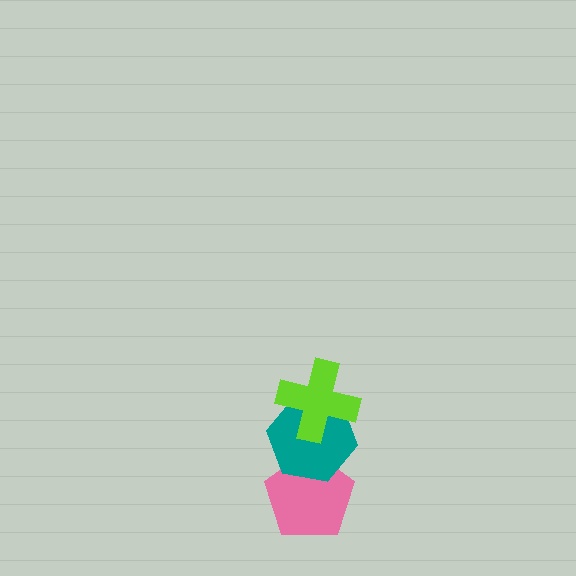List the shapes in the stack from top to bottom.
From top to bottom: the lime cross, the teal hexagon, the pink pentagon.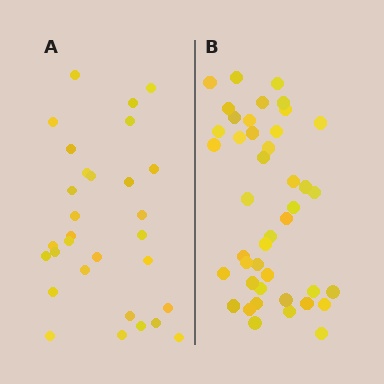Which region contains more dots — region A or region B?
Region B (the right region) has more dots.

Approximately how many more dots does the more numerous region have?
Region B has approximately 15 more dots than region A.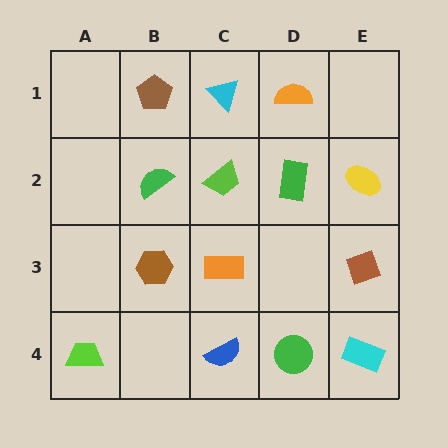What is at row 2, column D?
A green rectangle.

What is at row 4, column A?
A lime trapezoid.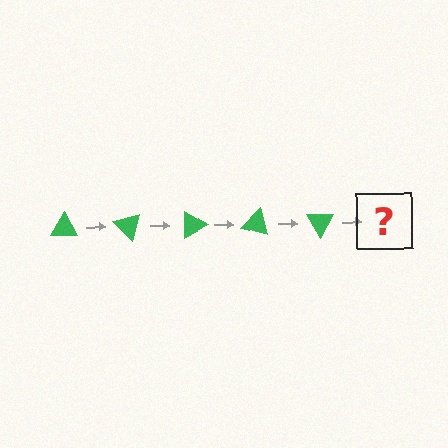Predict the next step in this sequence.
The next step is a green triangle rotated 225 degrees.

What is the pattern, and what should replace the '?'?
The pattern is that the triangle rotates 45 degrees each step. The '?' should be a green triangle rotated 225 degrees.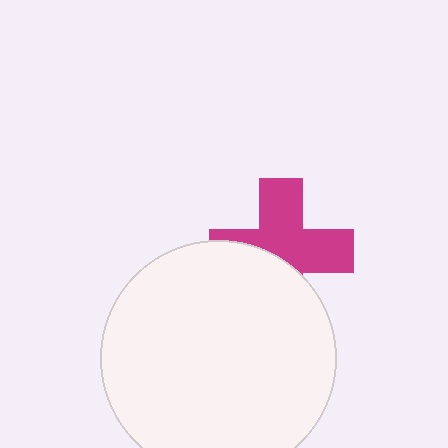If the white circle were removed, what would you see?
You would see the complete magenta cross.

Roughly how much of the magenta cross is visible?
About half of it is visible (roughly 59%).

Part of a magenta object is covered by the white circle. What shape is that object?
It is a cross.